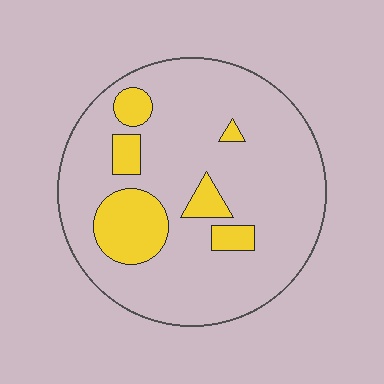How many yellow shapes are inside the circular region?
6.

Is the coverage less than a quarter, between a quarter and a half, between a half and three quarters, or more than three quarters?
Less than a quarter.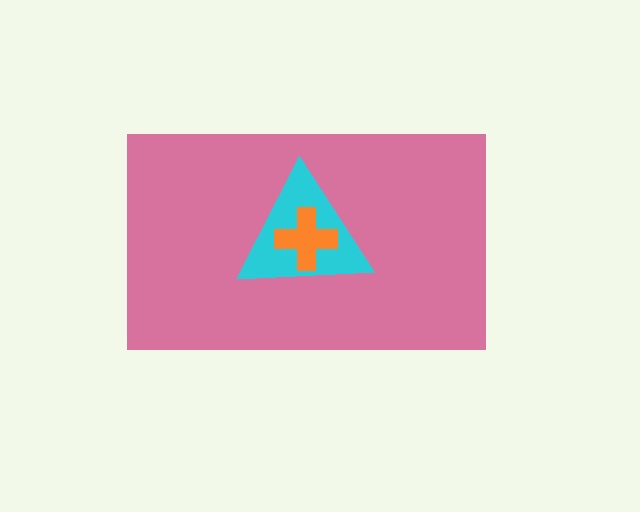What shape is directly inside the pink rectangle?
The cyan triangle.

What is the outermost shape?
The pink rectangle.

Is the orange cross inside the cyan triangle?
Yes.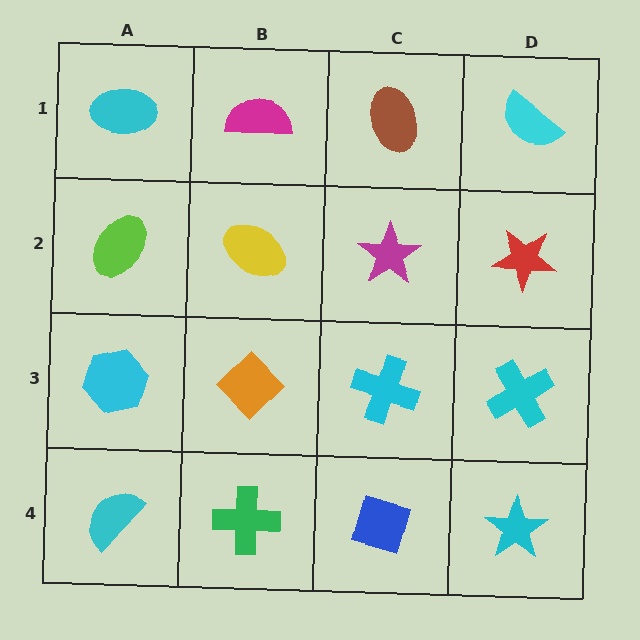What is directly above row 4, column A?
A cyan hexagon.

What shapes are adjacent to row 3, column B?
A yellow ellipse (row 2, column B), a green cross (row 4, column B), a cyan hexagon (row 3, column A), a cyan cross (row 3, column C).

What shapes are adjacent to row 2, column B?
A magenta semicircle (row 1, column B), an orange diamond (row 3, column B), a lime ellipse (row 2, column A), a magenta star (row 2, column C).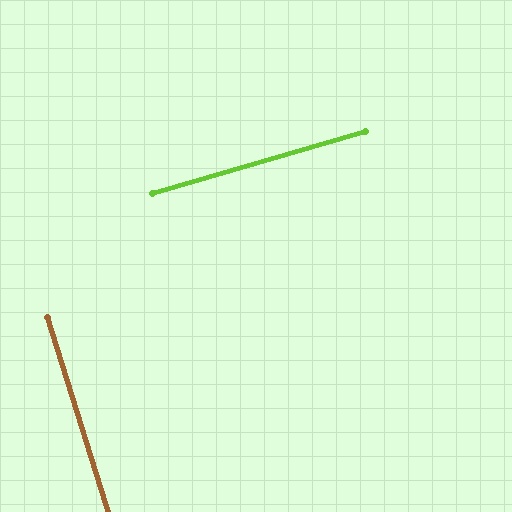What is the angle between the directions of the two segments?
Approximately 89 degrees.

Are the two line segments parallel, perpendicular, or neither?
Perpendicular — they meet at approximately 89°.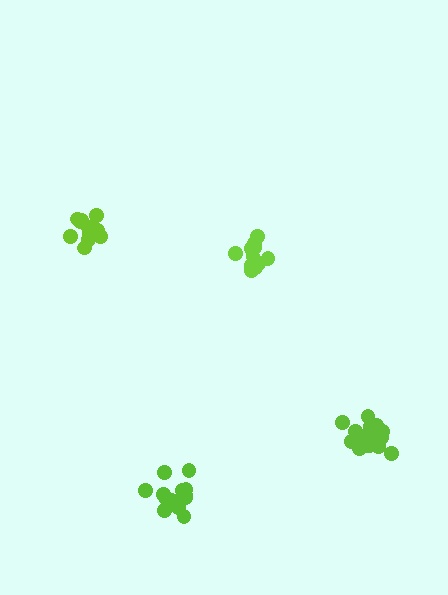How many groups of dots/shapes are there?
There are 4 groups.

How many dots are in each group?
Group 1: 11 dots, Group 2: 17 dots, Group 3: 11 dots, Group 4: 14 dots (53 total).